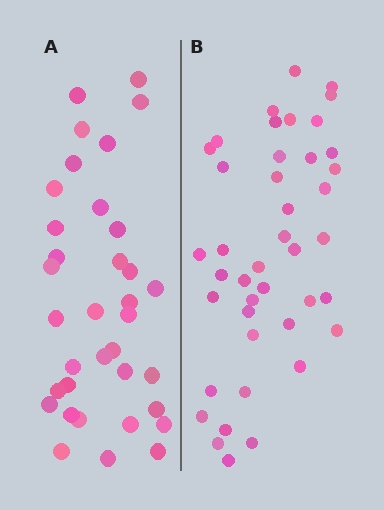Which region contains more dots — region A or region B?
Region B (the right region) has more dots.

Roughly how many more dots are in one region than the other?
Region B has roughly 8 or so more dots than region A.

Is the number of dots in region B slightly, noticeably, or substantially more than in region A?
Region B has only slightly more — the two regions are fairly close. The ratio is roughly 1.2 to 1.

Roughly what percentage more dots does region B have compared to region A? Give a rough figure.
About 20% more.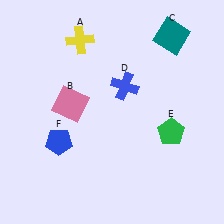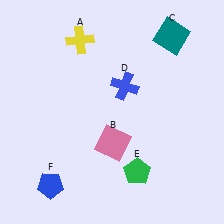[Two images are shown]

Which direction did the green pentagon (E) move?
The green pentagon (E) moved down.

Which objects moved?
The objects that moved are: the pink square (B), the green pentagon (E), the blue pentagon (F).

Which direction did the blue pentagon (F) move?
The blue pentagon (F) moved down.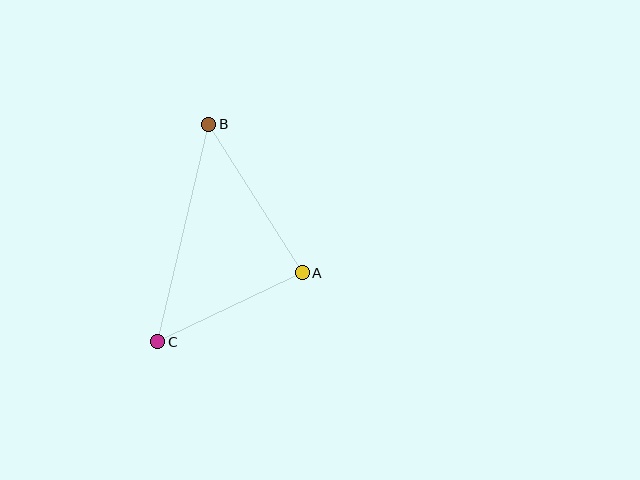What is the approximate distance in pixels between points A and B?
The distance between A and B is approximately 175 pixels.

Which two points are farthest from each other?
Points B and C are farthest from each other.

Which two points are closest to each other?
Points A and C are closest to each other.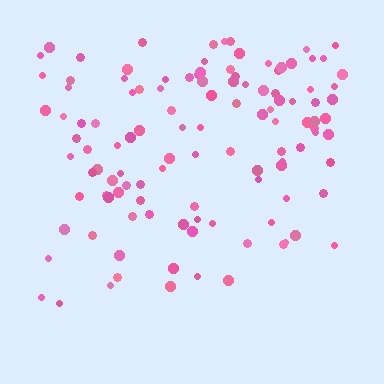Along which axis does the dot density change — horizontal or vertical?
Vertical.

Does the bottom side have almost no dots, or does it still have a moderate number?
Still a moderate number, just noticeably fewer than the top.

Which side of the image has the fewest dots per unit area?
The bottom.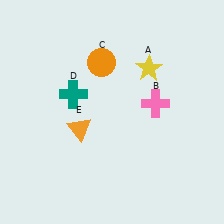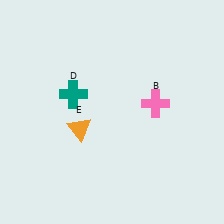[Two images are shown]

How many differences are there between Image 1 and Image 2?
There are 2 differences between the two images.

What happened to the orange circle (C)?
The orange circle (C) was removed in Image 2. It was in the top-left area of Image 1.